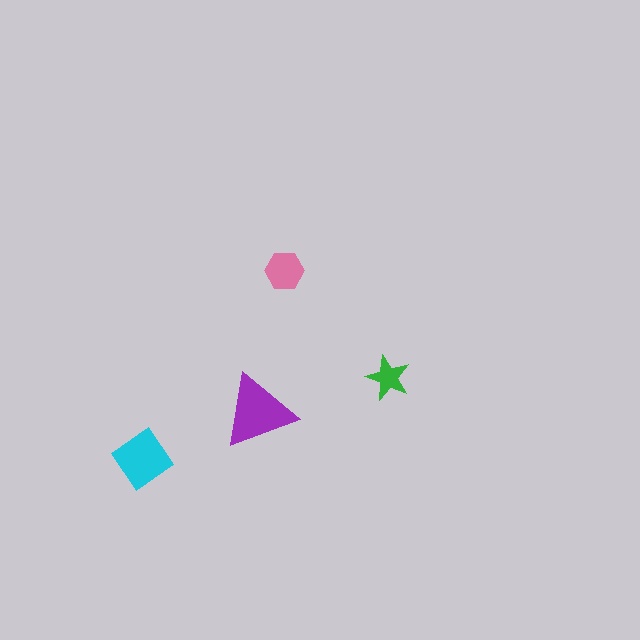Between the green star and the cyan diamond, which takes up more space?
The cyan diamond.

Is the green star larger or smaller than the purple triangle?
Smaller.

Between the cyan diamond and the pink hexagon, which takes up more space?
The cyan diamond.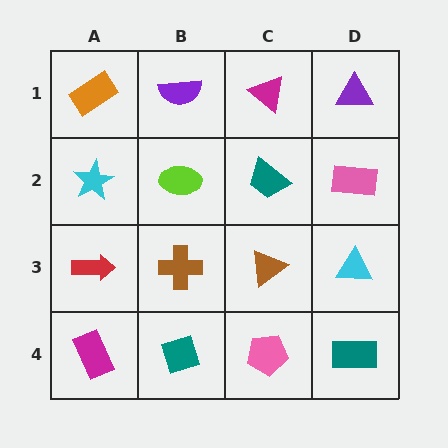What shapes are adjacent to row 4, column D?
A cyan triangle (row 3, column D), a pink pentagon (row 4, column C).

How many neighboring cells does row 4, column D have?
2.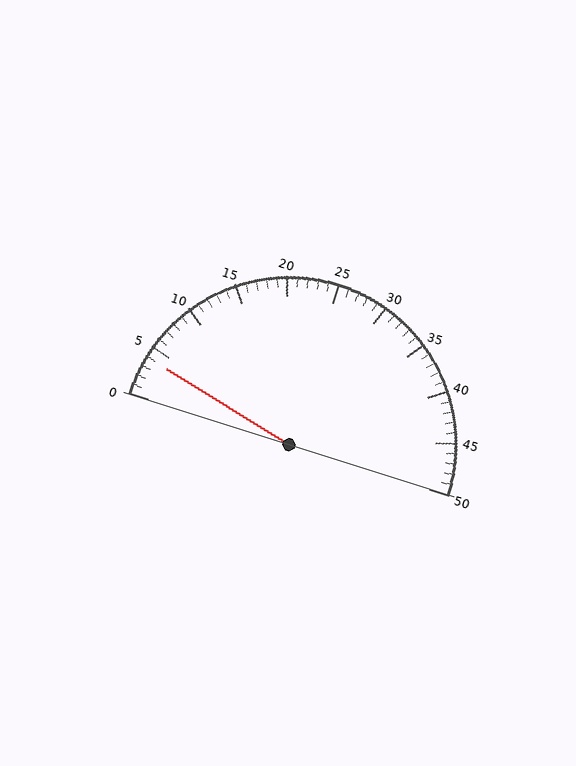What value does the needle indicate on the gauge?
The needle indicates approximately 4.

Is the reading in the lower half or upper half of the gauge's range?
The reading is in the lower half of the range (0 to 50).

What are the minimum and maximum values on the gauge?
The gauge ranges from 0 to 50.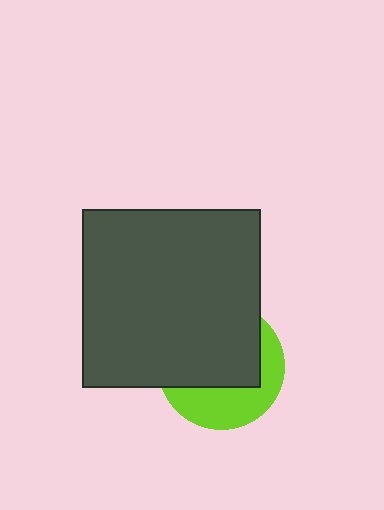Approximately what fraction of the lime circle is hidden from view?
Roughly 61% of the lime circle is hidden behind the dark gray square.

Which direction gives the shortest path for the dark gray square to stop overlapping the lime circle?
Moving up gives the shortest separation.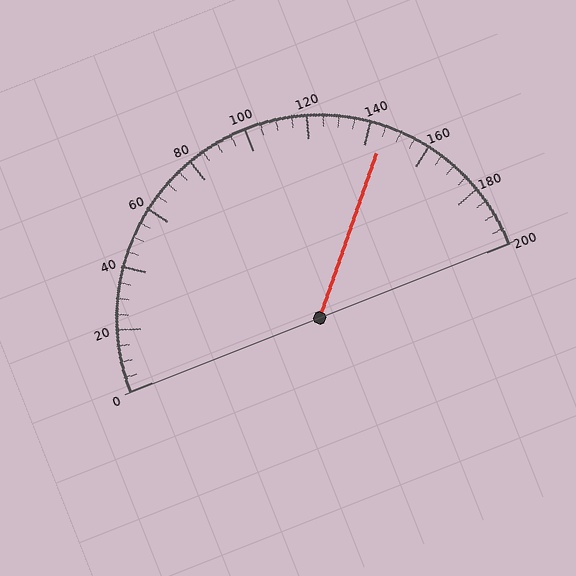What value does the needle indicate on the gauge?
The needle indicates approximately 145.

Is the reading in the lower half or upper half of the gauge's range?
The reading is in the upper half of the range (0 to 200).